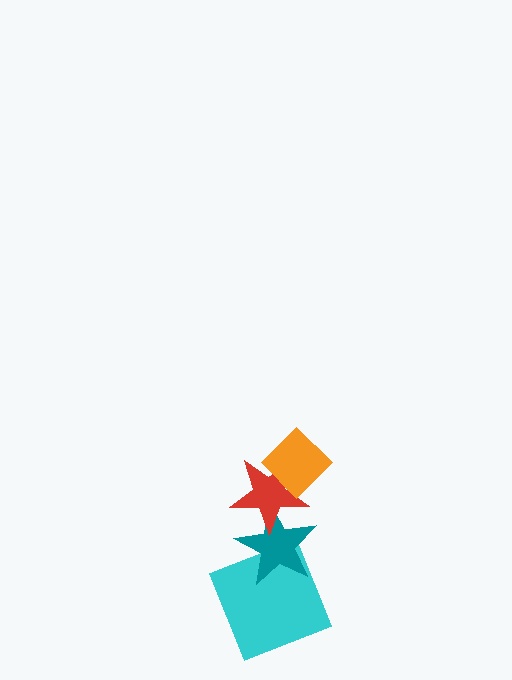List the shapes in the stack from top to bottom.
From top to bottom: the orange diamond, the red star, the teal star, the cyan square.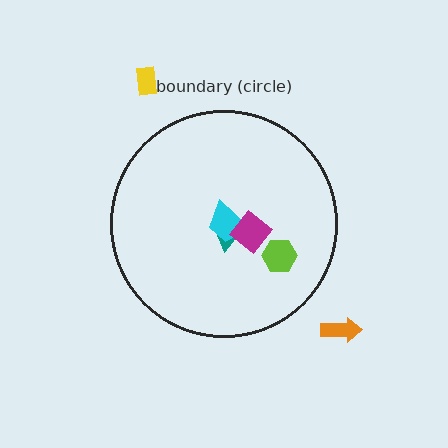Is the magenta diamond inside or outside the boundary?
Inside.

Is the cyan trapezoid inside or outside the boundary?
Inside.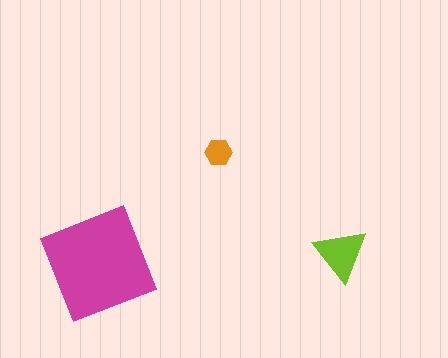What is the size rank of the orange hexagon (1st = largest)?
3rd.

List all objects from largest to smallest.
The magenta diamond, the lime triangle, the orange hexagon.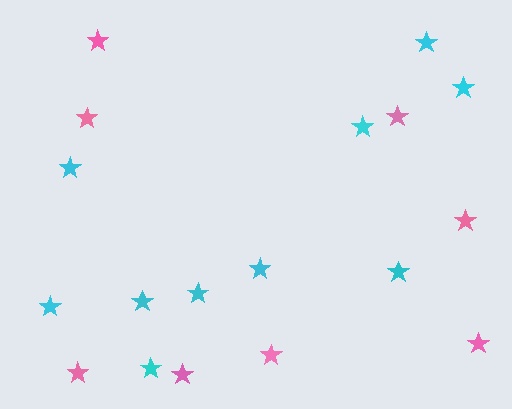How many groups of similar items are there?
There are 2 groups: one group of cyan stars (10) and one group of pink stars (8).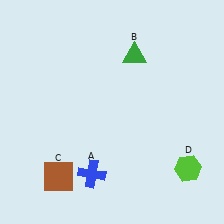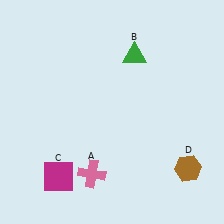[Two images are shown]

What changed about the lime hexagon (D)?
In Image 1, D is lime. In Image 2, it changed to brown.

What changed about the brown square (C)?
In Image 1, C is brown. In Image 2, it changed to magenta.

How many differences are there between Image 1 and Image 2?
There are 3 differences between the two images.